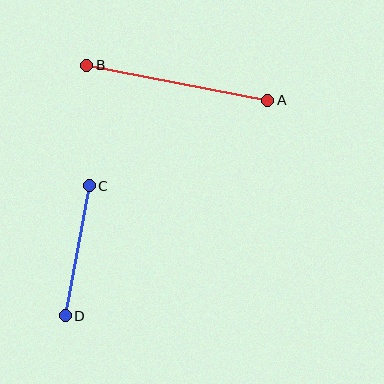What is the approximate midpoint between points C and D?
The midpoint is at approximately (77, 251) pixels.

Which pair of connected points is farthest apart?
Points A and B are farthest apart.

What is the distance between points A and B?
The distance is approximately 185 pixels.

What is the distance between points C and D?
The distance is approximately 132 pixels.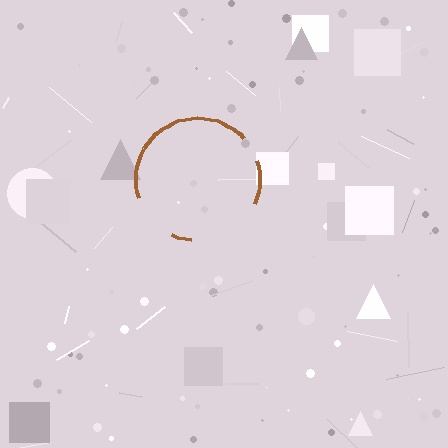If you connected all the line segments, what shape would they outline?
They would outline a circle.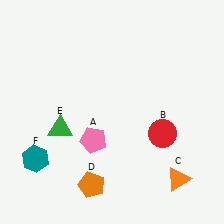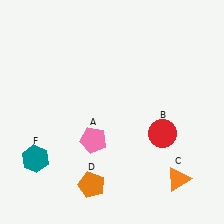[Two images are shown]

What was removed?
The green triangle (E) was removed in Image 2.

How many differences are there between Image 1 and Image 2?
There is 1 difference between the two images.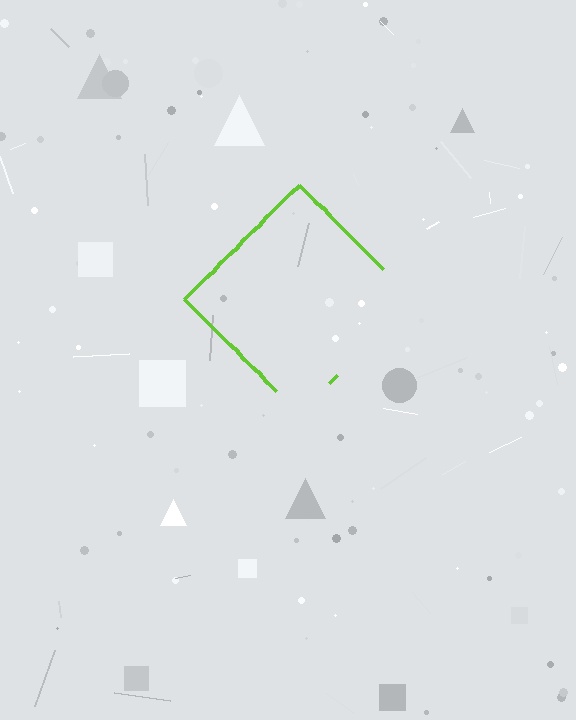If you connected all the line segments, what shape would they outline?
They would outline a diamond.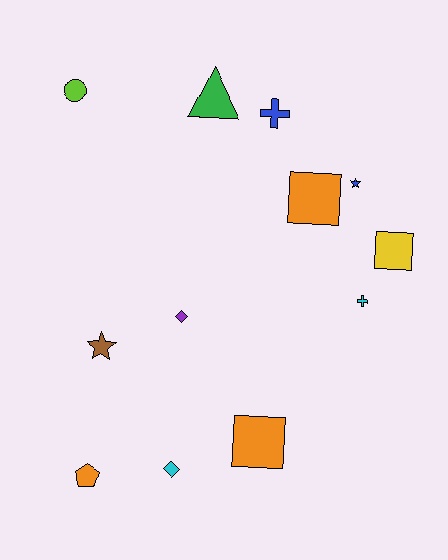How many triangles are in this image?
There is 1 triangle.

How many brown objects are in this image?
There is 1 brown object.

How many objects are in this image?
There are 12 objects.